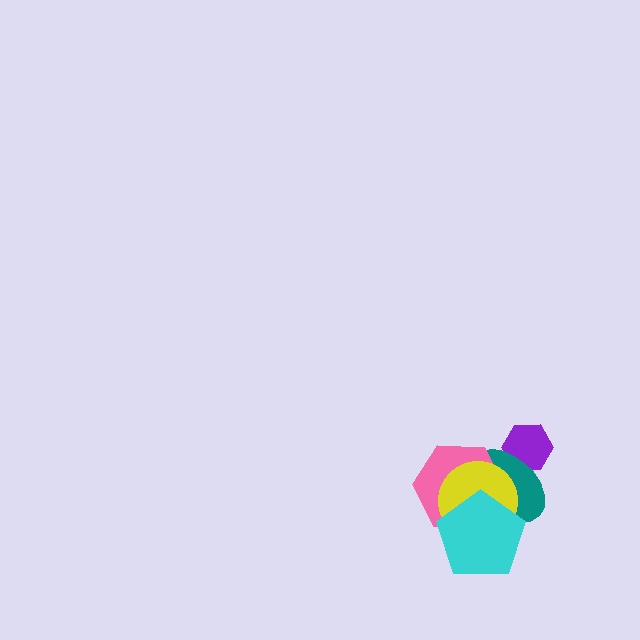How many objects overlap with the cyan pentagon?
3 objects overlap with the cyan pentagon.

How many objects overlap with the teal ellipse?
4 objects overlap with the teal ellipse.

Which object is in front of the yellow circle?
The cyan pentagon is in front of the yellow circle.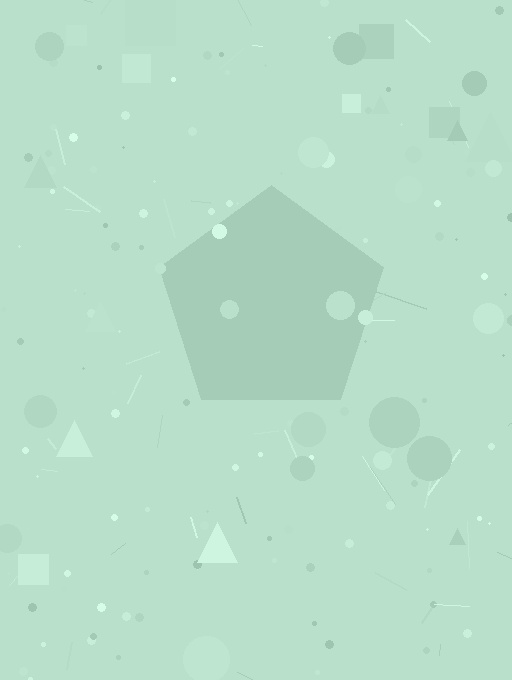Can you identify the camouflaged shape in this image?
The camouflaged shape is a pentagon.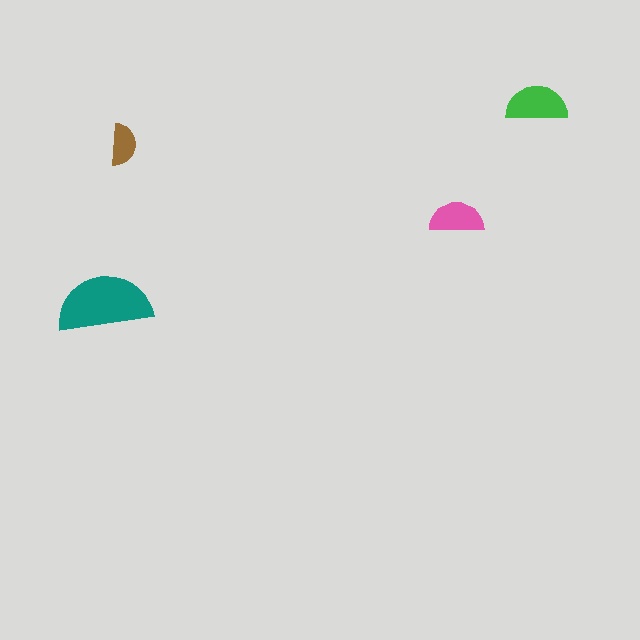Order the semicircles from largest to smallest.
the teal one, the green one, the pink one, the brown one.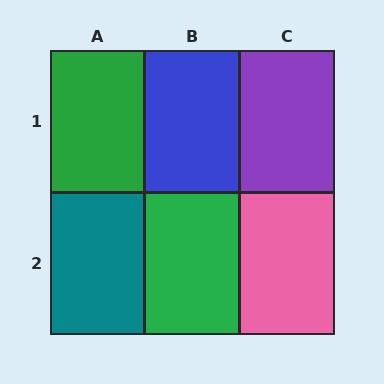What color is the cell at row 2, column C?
Pink.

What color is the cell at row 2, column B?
Green.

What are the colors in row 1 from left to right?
Green, blue, purple.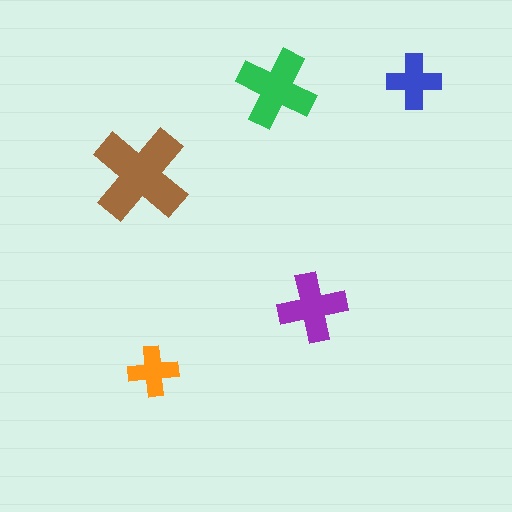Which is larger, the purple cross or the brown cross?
The brown one.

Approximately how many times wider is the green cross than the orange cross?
About 1.5 times wider.